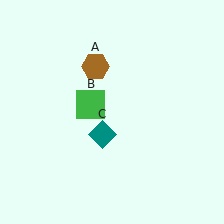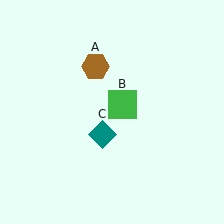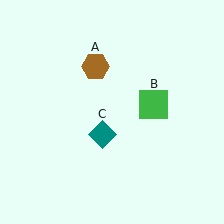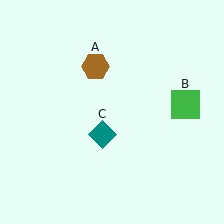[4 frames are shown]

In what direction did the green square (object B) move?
The green square (object B) moved right.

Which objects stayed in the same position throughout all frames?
Brown hexagon (object A) and teal diamond (object C) remained stationary.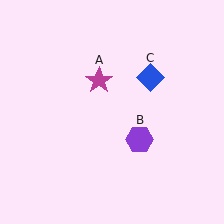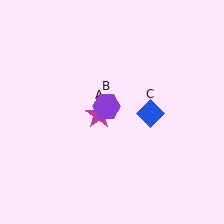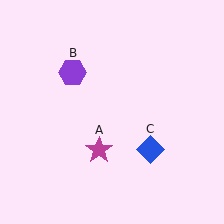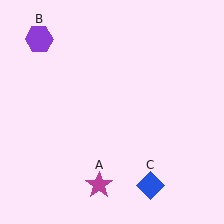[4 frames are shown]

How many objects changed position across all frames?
3 objects changed position: magenta star (object A), purple hexagon (object B), blue diamond (object C).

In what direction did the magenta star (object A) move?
The magenta star (object A) moved down.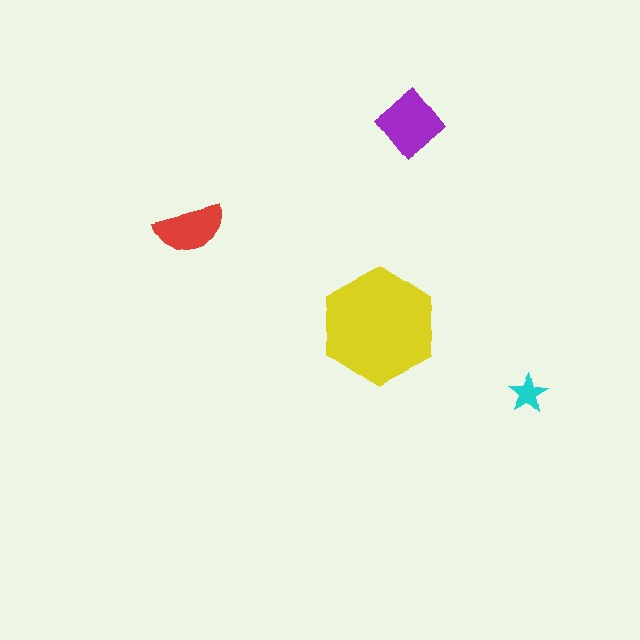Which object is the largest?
The yellow hexagon.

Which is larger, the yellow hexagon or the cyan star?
The yellow hexagon.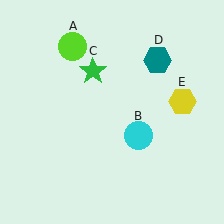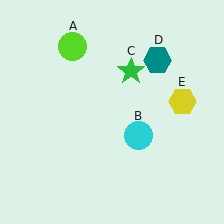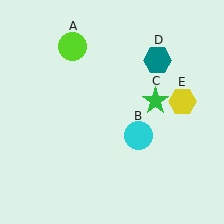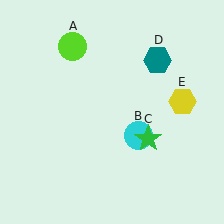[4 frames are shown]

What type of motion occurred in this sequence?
The green star (object C) rotated clockwise around the center of the scene.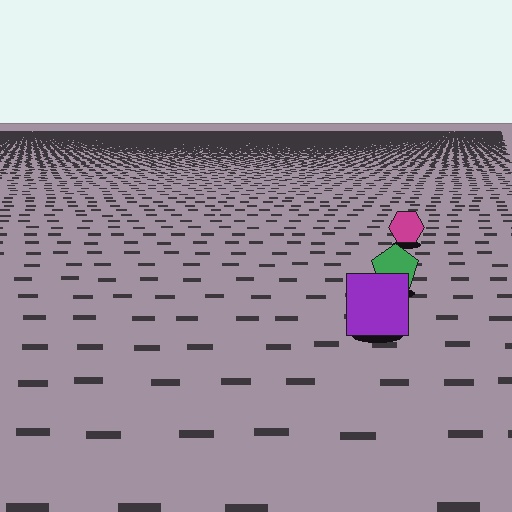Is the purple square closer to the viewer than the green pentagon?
Yes. The purple square is closer — you can tell from the texture gradient: the ground texture is coarser near it.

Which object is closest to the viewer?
The purple square is closest. The texture marks near it are larger and more spread out.